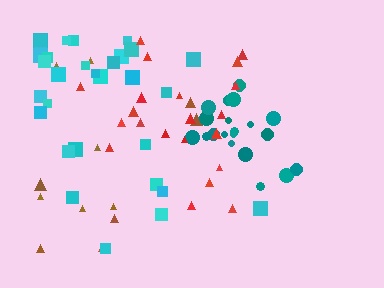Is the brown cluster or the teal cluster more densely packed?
Teal.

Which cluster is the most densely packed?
Teal.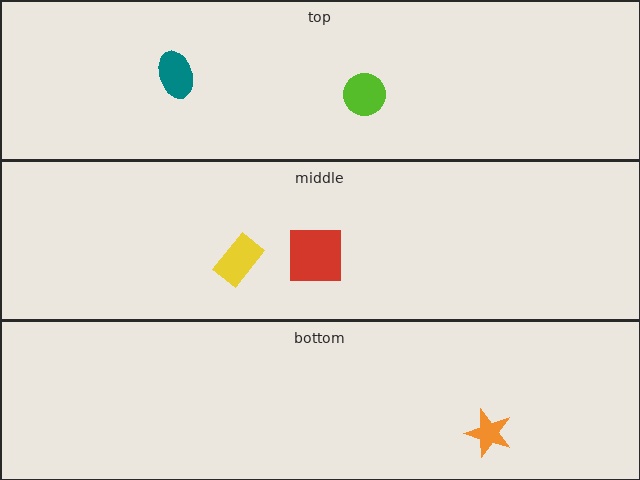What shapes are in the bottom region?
The orange star.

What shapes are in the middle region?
The red square, the yellow rectangle.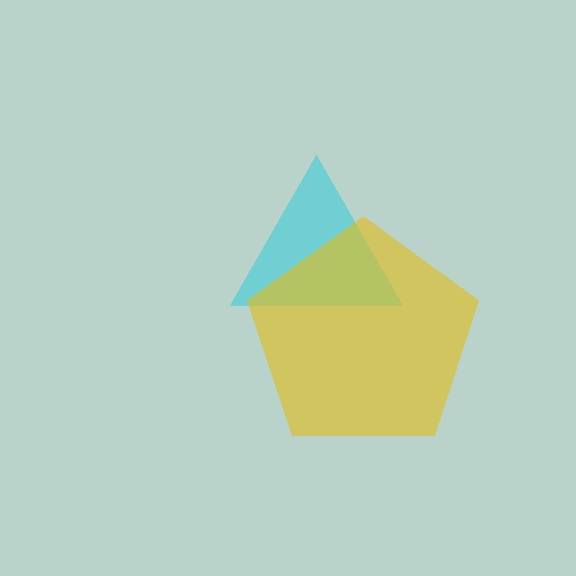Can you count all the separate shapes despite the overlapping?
Yes, there are 2 separate shapes.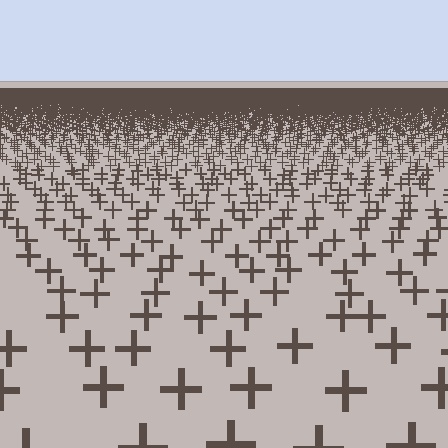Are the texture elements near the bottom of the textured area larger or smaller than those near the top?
Larger. Near the bottom, elements are closer to the viewer and appear at a bigger on-screen size.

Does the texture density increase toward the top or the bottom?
Density increases toward the top.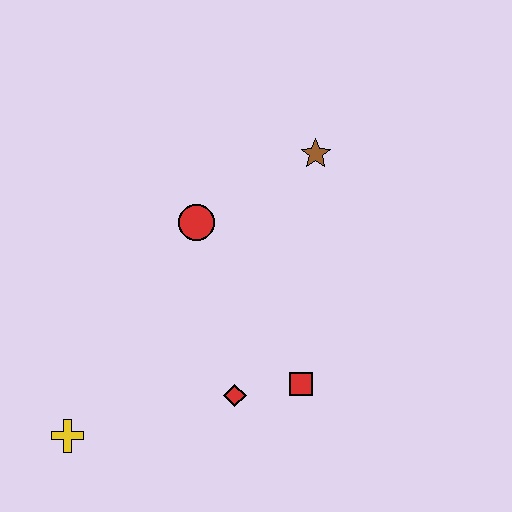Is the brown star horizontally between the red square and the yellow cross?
No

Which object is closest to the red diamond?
The red square is closest to the red diamond.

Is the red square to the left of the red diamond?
No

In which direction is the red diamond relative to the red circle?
The red diamond is below the red circle.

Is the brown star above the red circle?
Yes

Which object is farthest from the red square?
The yellow cross is farthest from the red square.